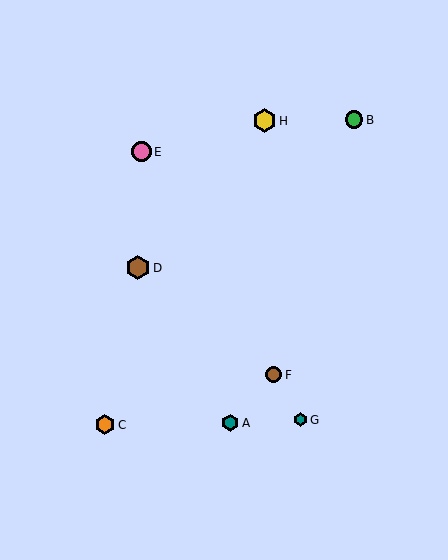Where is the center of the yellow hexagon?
The center of the yellow hexagon is at (265, 121).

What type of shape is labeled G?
Shape G is a teal hexagon.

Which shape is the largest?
The brown hexagon (labeled D) is the largest.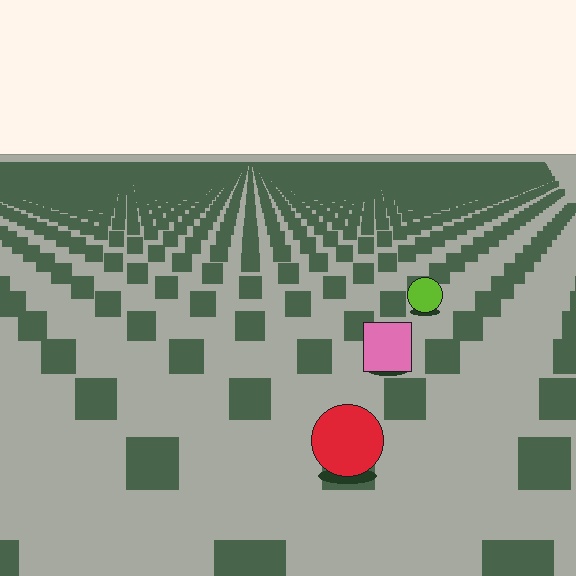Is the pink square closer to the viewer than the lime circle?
Yes. The pink square is closer — you can tell from the texture gradient: the ground texture is coarser near it.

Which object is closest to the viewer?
The red circle is closest. The texture marks near it are larger and more spread out.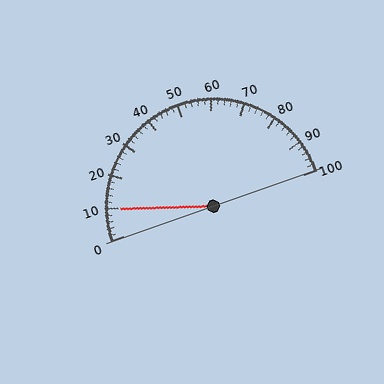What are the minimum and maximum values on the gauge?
The gauge ranges from 0 to 100.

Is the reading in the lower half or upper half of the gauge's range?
The reading is in the lower half of the range (0 to 100).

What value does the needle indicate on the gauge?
The needle indicates approximately 10.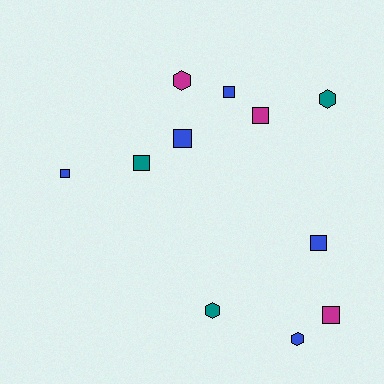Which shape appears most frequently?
Square, with 7 objects.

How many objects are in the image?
There are 11 objects.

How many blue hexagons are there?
There is 1 blue hexagon.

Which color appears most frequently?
Blue, with 5 objects.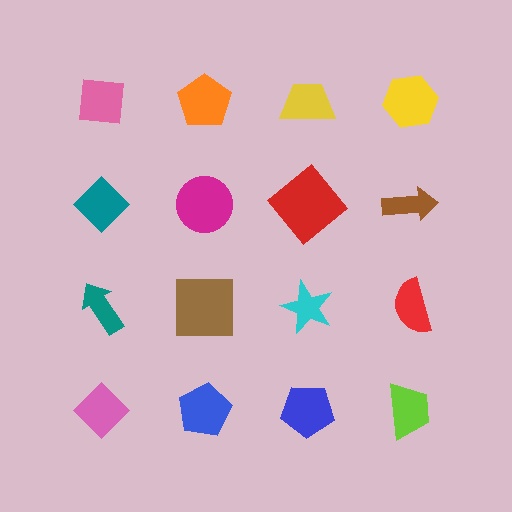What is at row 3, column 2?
A brown square.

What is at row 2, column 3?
A red diamond.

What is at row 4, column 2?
A blue pentagon.